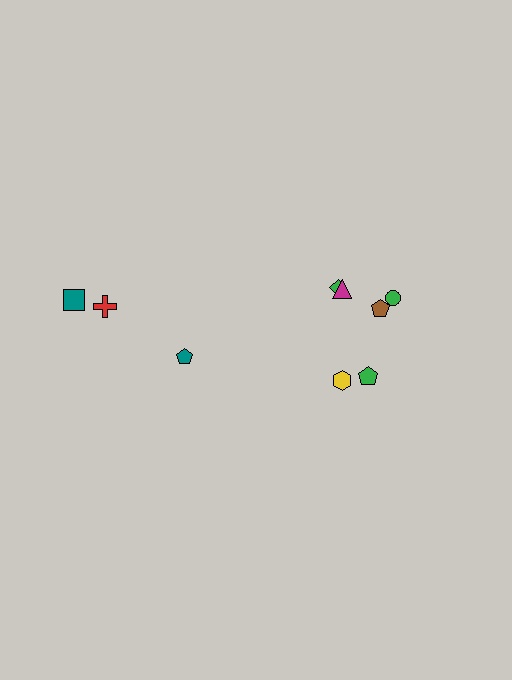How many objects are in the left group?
There are 3 objects.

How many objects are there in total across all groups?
There are 9 objects.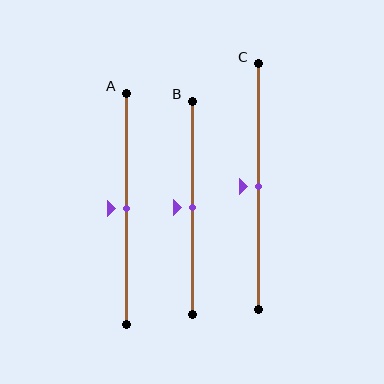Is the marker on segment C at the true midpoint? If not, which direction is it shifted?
Yes, the marker on segment C is at the true midpoint.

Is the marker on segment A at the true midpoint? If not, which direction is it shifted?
Yes, the marker on segment A is at the true midpoint.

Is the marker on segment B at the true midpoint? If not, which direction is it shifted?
Yes, the marker on segment B is at the true midpoint.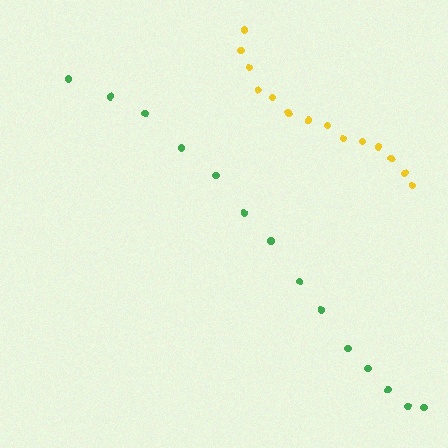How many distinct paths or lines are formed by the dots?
There are 2 distinct paths.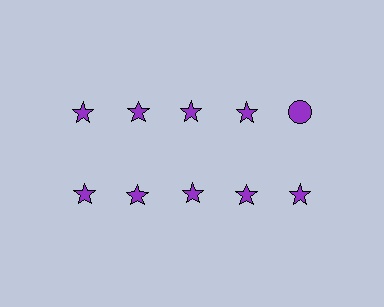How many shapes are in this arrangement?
There are 10 shapes arranged in a grid pattern.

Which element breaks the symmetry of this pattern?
The purple circle in the top row, rightmost column breaks the symmetry. All other shapes are purple stars.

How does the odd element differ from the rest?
It has a different shape: circle instead of star.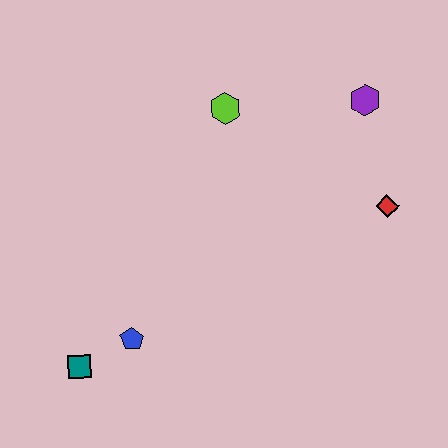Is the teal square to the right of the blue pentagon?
No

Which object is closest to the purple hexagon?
The red diamond is closest to the purple hexagon.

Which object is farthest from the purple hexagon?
The teal square is farthest from the purple hexagon.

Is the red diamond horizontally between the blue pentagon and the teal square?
No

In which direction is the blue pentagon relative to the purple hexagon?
The blue pentagon is to the left of the purple hexagon.